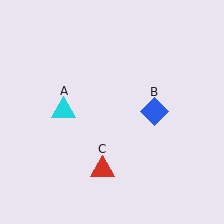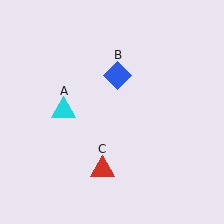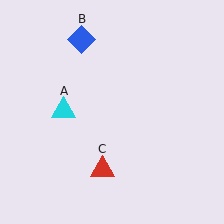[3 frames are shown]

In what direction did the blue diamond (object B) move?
The blue diamond (object B) moved up and to the left.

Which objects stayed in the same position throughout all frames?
Cyan triangle (object A) and red triangle (object C) remained stationary.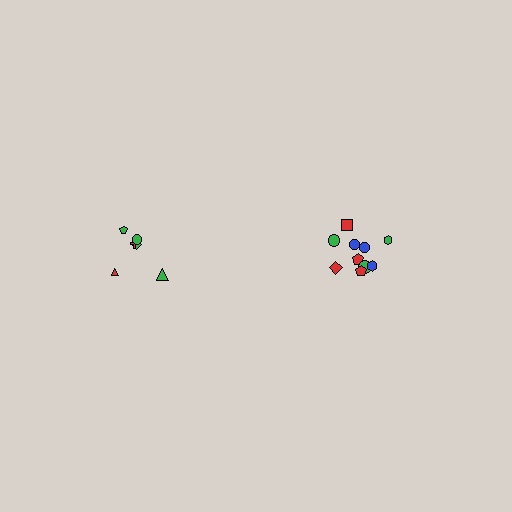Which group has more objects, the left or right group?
The right group.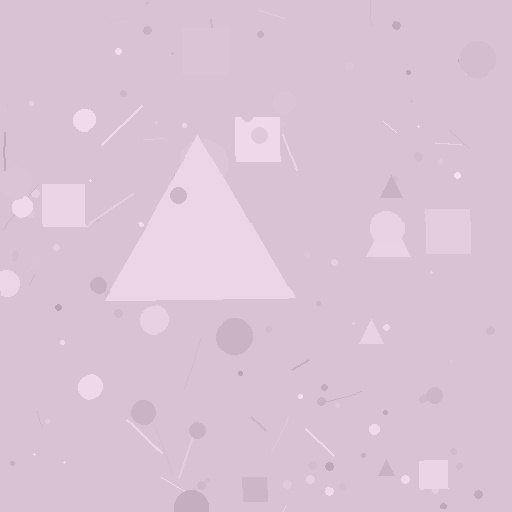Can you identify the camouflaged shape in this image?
The camouflaged shape is a triangle.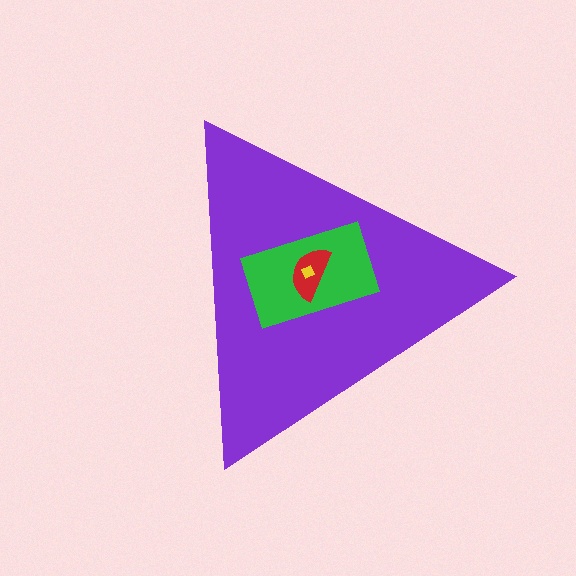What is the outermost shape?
The purple triangle.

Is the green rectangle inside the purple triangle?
Yes.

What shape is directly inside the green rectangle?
The red semicircle.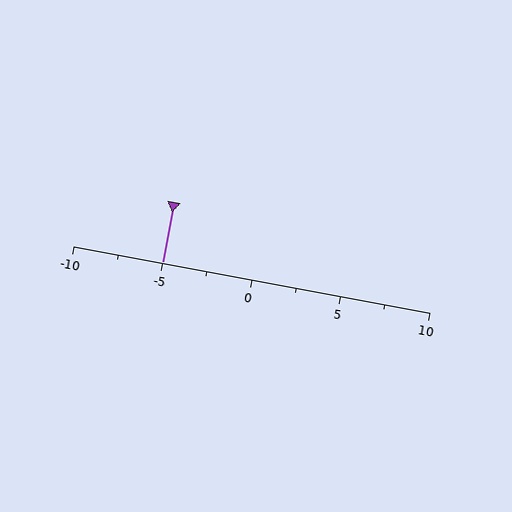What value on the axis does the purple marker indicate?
The marker indicates approximately -5.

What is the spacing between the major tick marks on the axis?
The major ticks are spaced 5 apart.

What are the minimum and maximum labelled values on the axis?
The axis runs from -10 to 10.